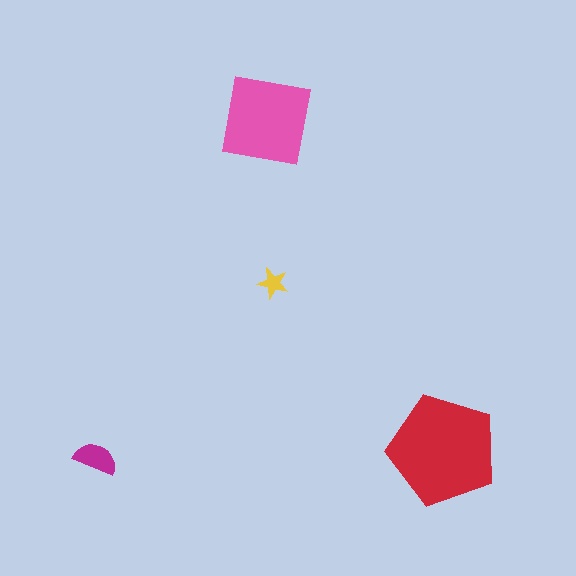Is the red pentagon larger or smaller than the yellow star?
Larger.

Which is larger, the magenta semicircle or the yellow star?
The magenta semicircle.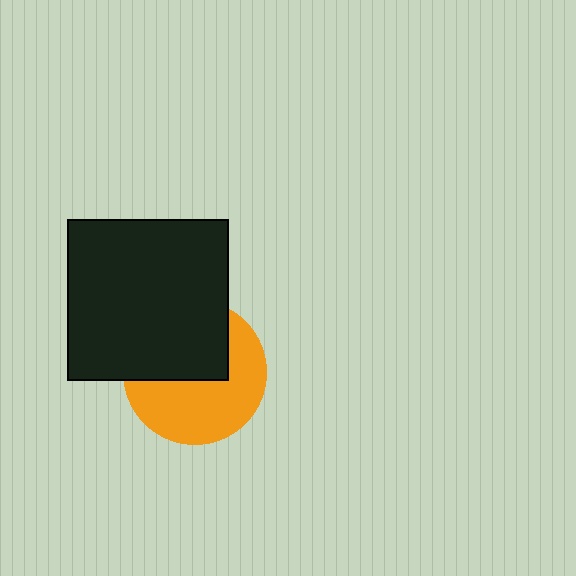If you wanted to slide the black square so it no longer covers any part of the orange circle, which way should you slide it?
Slide it up — that is the most direct way to separate the two shapes.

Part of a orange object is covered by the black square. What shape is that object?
It is a circle.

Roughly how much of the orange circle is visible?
About half of it is visible (roughly 55%).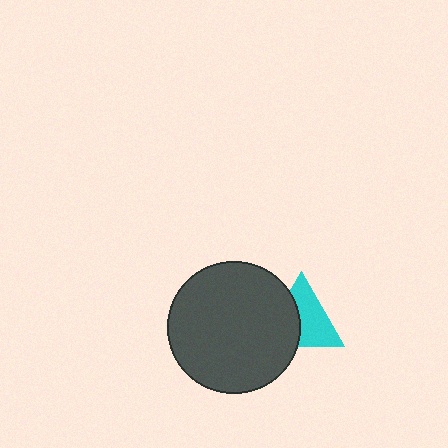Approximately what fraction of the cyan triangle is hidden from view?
Roughly 42% of the cyan triangle is hidden behind the dark gray circle.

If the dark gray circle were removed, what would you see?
You would see the complete cyan triangle.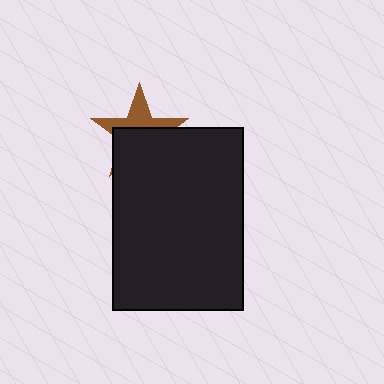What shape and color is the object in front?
The object in front is a black rectangle.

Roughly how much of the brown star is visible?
A small part of it is visible (roughly 42%).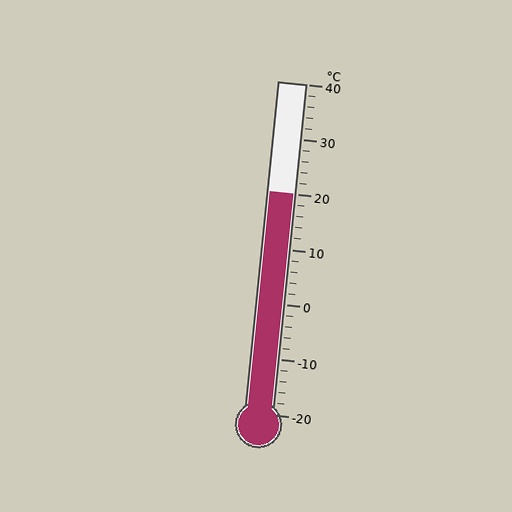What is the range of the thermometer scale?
The thermometer scale ranges from -20°C to 40°C.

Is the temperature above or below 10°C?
The temperature is above 10°C.